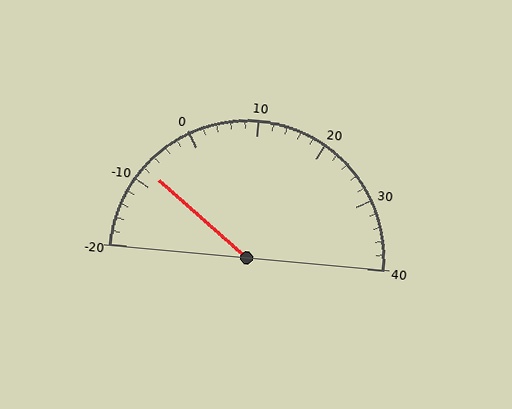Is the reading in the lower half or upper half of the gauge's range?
The reading is in the lower half of the range (-20 to 40).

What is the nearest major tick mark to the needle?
The nearest major tick mark is -10.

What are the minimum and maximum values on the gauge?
The gauge ranges from -20 to 40.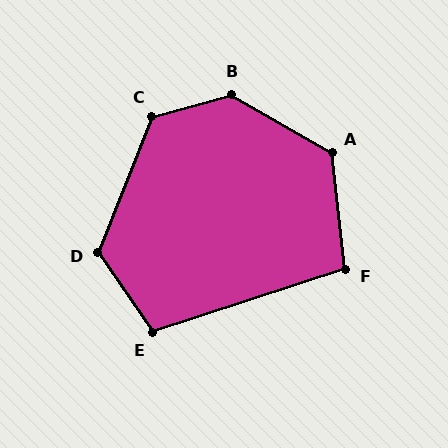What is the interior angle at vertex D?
Approximately 124 degrees (obtuse).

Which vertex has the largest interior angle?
B, at approximately 135 degrees.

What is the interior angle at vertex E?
Approximately 107 degrees (obtuse).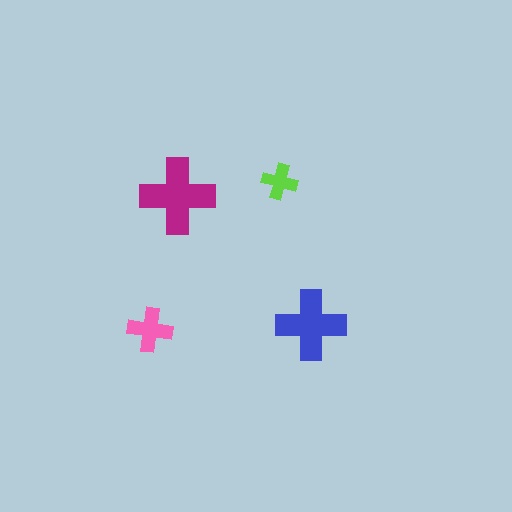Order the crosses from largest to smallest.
the magenta one, the blue one, the pink one, the lime one.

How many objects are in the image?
There are 4 objects in the image.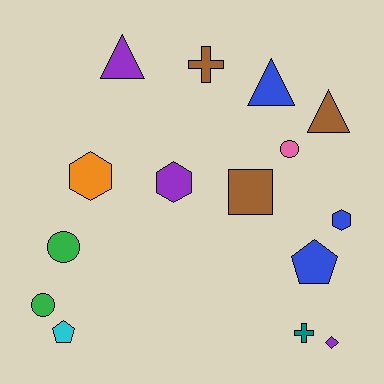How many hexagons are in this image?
There are 3 hexagons.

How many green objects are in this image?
There are 2 green objects.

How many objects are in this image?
There are 15 objects.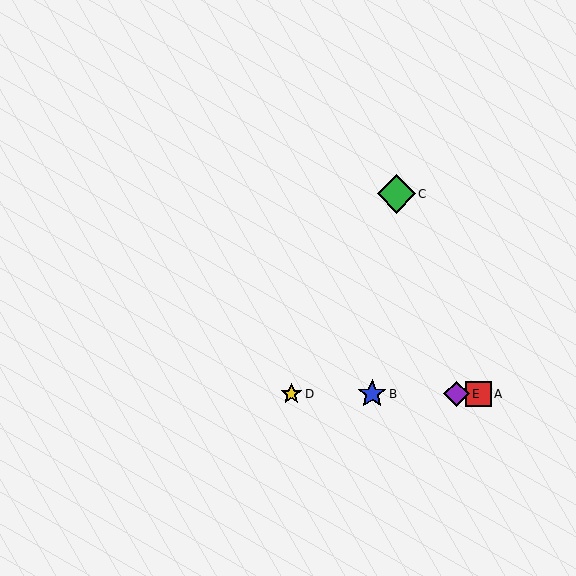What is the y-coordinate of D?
Object D is at y≈394.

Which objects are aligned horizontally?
Objects A, B, D, E are aligned horizontally.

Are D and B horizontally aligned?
Yes, both are at y≈394.